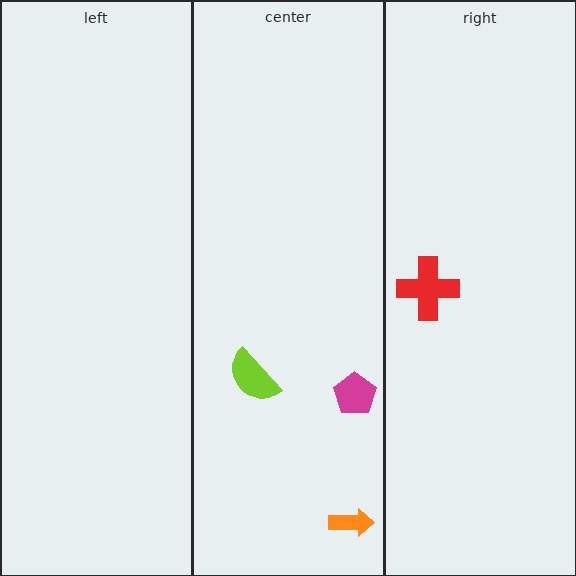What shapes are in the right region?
The red cross.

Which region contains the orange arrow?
The center region.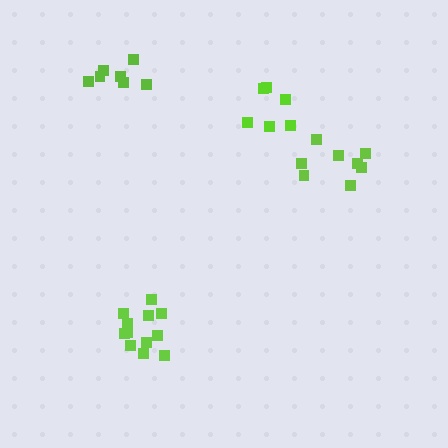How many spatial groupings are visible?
There are 4 spatial groupings.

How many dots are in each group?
Group 1: 8 dots, Group 2: 6 dots, Group 3: 7 dots, Group 4: 12 dots (33 total).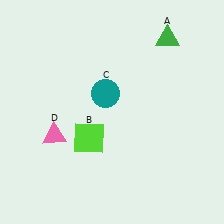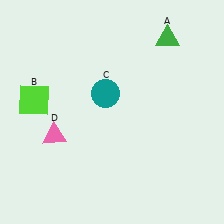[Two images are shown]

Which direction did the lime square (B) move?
The lime square (B) moved left.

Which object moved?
The lime square (B) moved left.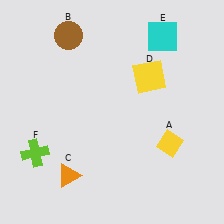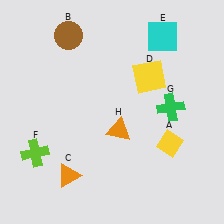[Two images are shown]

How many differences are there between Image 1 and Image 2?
There are 2 differences between the two images.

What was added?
A green cross (G), an orange triangle (H) were added in Image 2.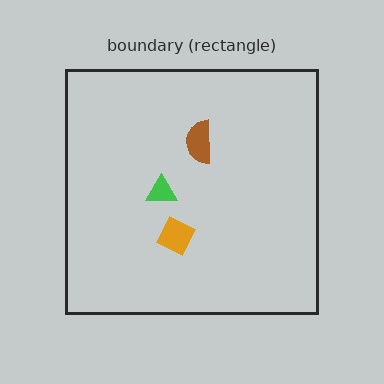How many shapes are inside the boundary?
3 inside, 0 outside.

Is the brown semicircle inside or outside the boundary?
Inside.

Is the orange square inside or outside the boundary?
Inside.